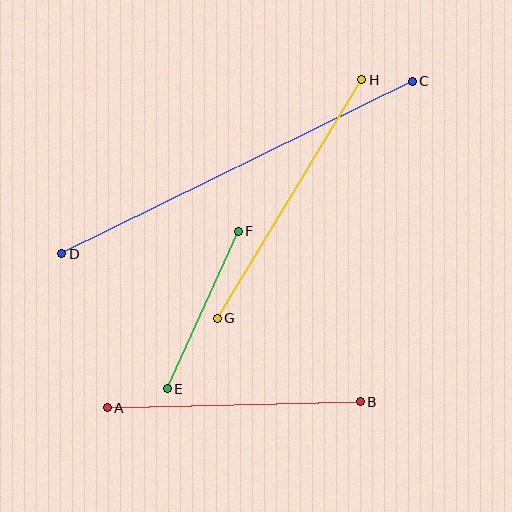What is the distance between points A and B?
The distance is approximately 253 pixels.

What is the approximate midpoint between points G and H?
The midpoint is at approximately (289, 199) pixels.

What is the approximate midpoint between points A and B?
The midpoint is at approximately (234, 405) pixels.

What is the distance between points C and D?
The distance is approximately 391 pixels.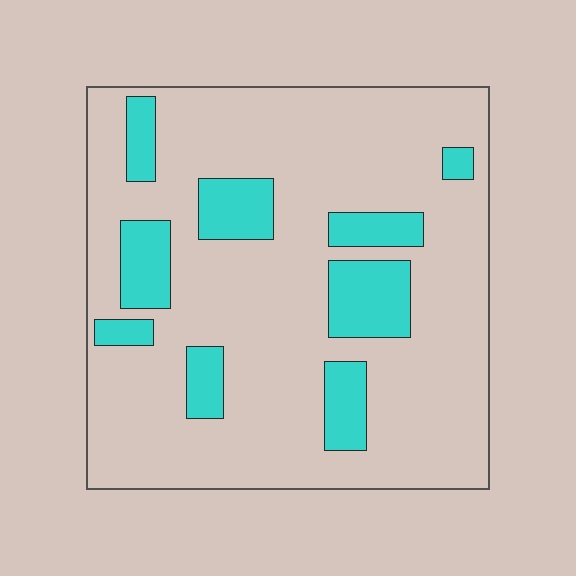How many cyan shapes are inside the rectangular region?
9.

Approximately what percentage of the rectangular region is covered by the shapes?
Approximately 20%.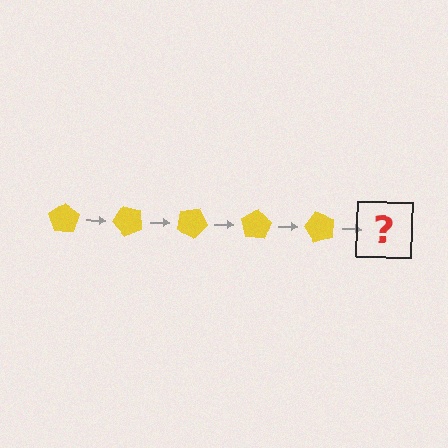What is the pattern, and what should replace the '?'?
The pattern is that the pentagon rotates 50 degrees each step. The '?' should be a yellow pentagon rotated 250 degrees.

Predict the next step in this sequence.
The next step is a yellow pentagon rotated 250 degrees.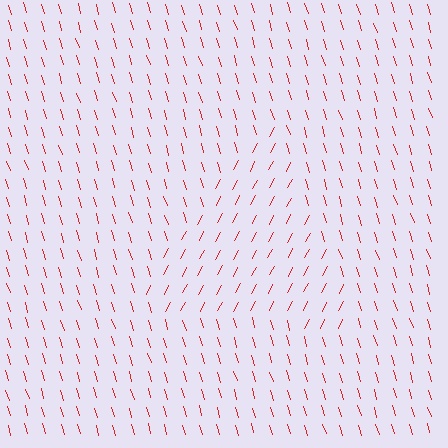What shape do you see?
I see a triangle.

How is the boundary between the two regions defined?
The boundary is defined purely by a change in line orientation (approximately 45 degrees difference). All lines are the same color and thickness.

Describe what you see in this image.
The image is filled with small red line segments. A triangle region in the image has lines oriented differently from the surrounding lines, creating a visible texture boundary.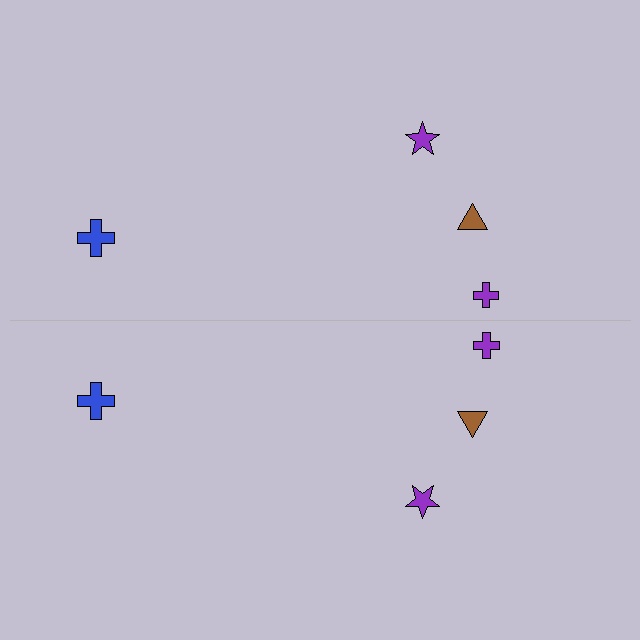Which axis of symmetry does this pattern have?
The pattern has a horizontal axis of symmetry running through the center of the image.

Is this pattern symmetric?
Yes, this pattern has bilateral (reflection) symmetry.